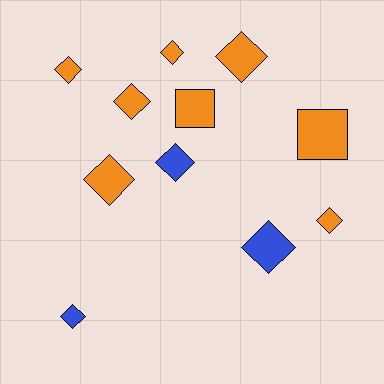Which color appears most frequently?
Orange, with 8 objects.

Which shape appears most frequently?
Diamond, with 9 objects.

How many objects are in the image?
There are 11 objects.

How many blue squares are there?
There are no blue squares.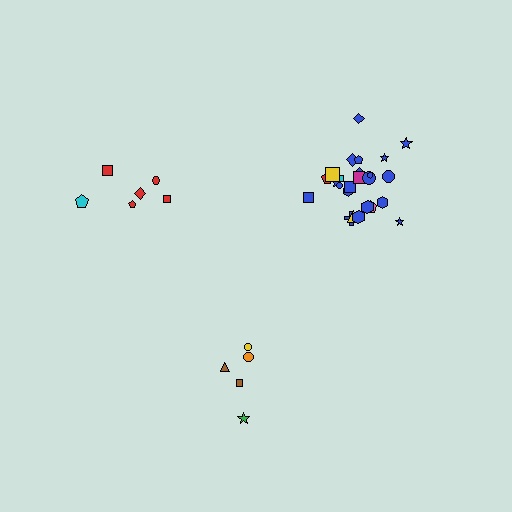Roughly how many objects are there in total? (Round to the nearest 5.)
Roughly 35 objects in total.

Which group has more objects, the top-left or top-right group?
The top-right group.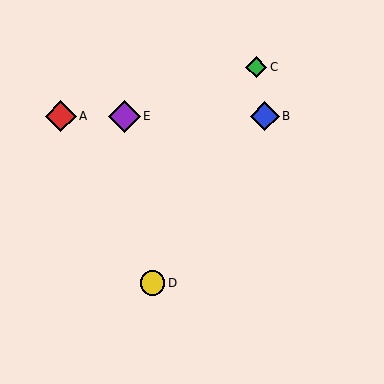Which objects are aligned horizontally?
Objects A, B, E are aligned horizontally.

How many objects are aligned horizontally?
3 objects (A, B, E) are aligned horizontally.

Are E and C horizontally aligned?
No, E is at y≈116 and C is at y≈67.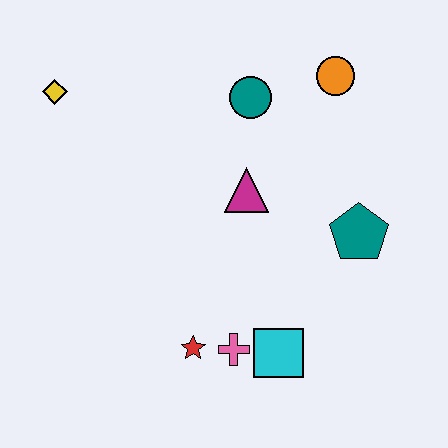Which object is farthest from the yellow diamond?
The cyan square is farthest from the yellow diamond.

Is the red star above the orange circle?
No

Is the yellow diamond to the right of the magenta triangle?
No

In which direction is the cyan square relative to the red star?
The cyan square is to the right of the red star.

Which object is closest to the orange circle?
The teal circle is closest to the orange circle.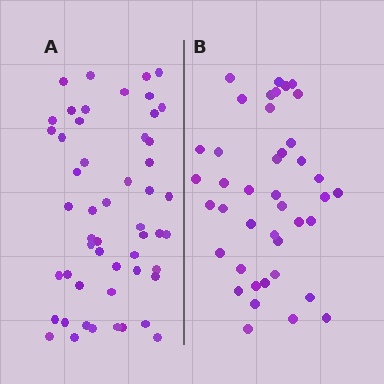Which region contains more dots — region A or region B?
Region A (the left region) has more dots.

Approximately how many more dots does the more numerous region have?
Region A has roughly 12 or so more dots than region B.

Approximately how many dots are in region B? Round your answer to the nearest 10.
About 40 dots. (The exact count is 41, which rounds to 40.)